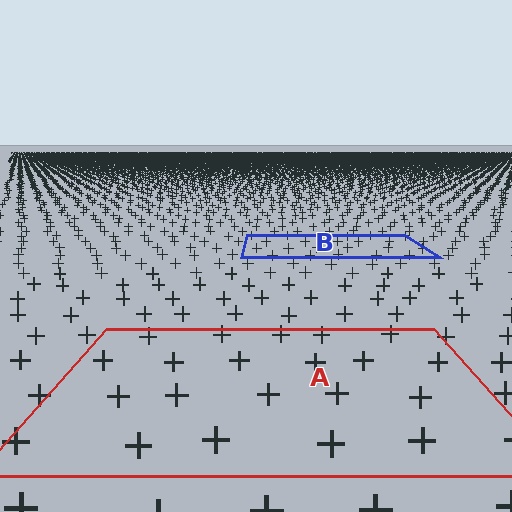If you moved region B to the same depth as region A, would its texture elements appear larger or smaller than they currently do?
They would appear larger. At a closer depth, the same texture elements are projected at a bigger on-screen size.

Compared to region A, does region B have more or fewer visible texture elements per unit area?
Region B has more texture elements per unit area — they are packed more densely because it is farther away.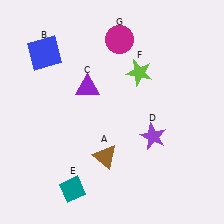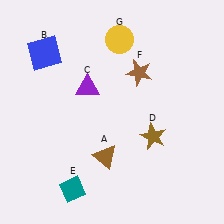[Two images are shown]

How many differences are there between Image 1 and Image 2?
There are 3 differences between the two images.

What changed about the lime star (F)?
In Image 1, F is lime. In Image 2, it changed to brown.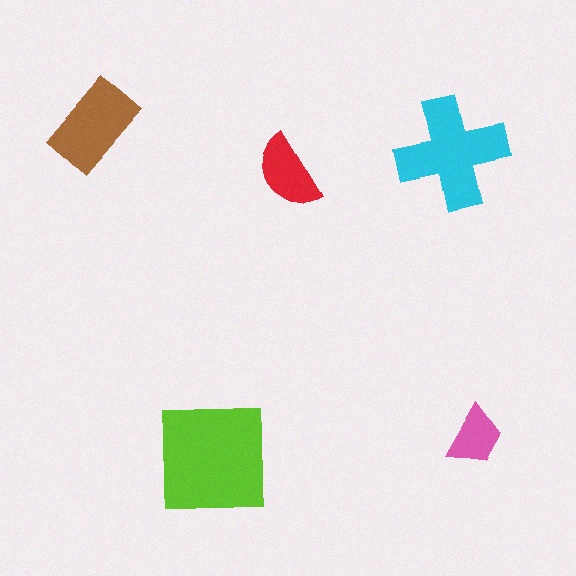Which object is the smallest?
The pink trapezoid.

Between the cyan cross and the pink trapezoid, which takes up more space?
The cyan cross.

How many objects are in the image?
There are 5 objects in the image.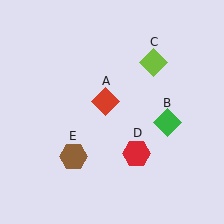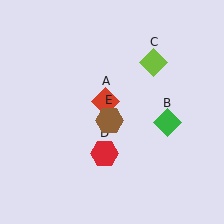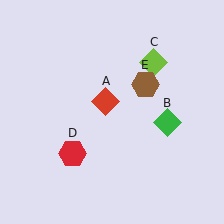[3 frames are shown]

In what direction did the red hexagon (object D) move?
The red hexagon (object D) moved left.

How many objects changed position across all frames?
2 objects changed position: red hexagon (object D), brown hexagon (object E).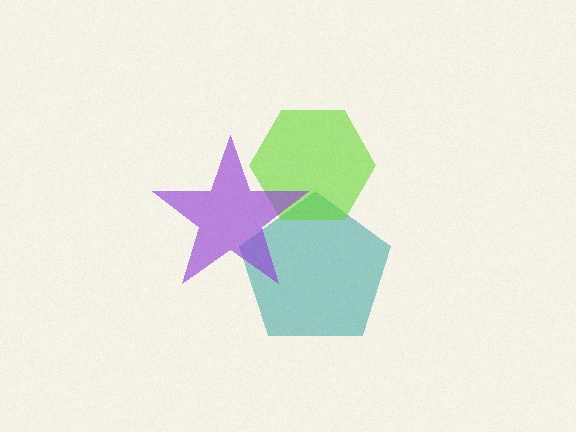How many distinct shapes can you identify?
There are 3 distinct shapes: a teal pentagon, a lime hexagon, a purple star.